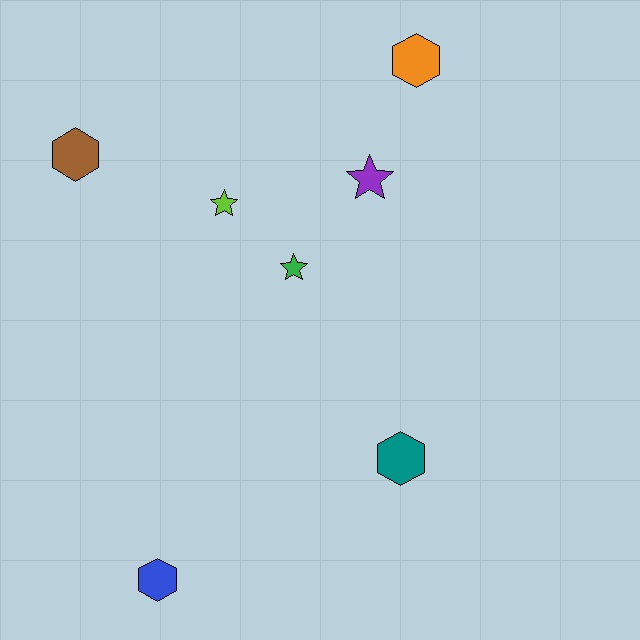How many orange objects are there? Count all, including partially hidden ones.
There is 1 orange object.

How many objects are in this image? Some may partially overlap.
There are 7 objects.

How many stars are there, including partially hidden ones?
There are 3 stars.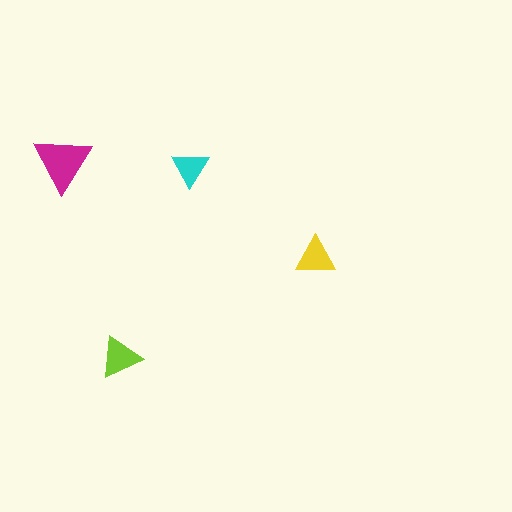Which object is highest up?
The magenta triangle is topmost.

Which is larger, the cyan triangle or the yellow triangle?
The yellow one.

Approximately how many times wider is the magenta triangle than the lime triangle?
About 1.5 times wider.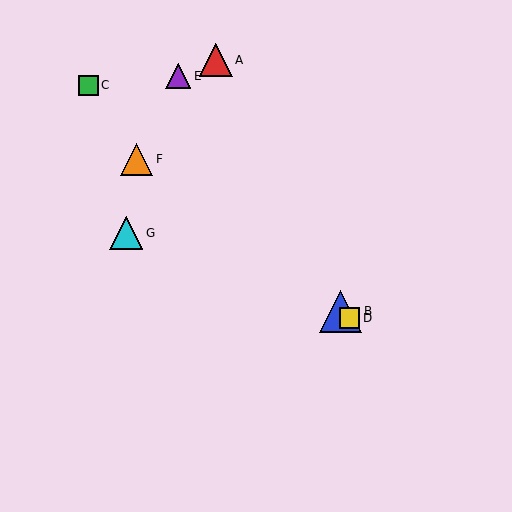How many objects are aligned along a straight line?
3 objects (B, D, F) are aligned along a straight line.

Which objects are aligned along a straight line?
Objects B, D, F are aligned along a straight line.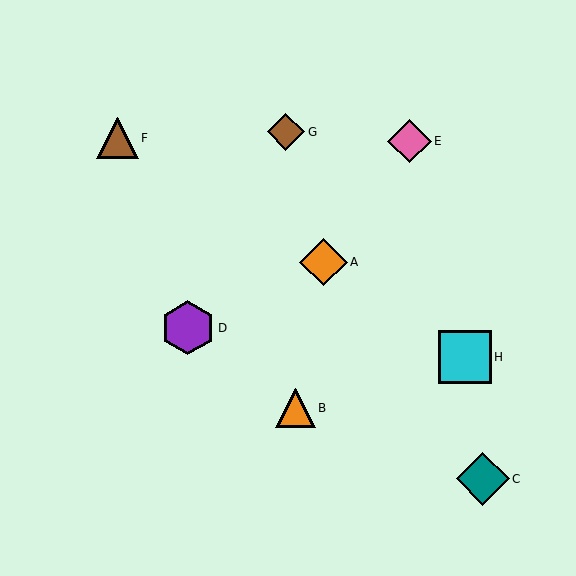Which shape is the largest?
The purple hexagon (labeled D) is the largest.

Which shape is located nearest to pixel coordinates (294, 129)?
The brown diamond (labeled G) at (286, 132) is nearest to that location.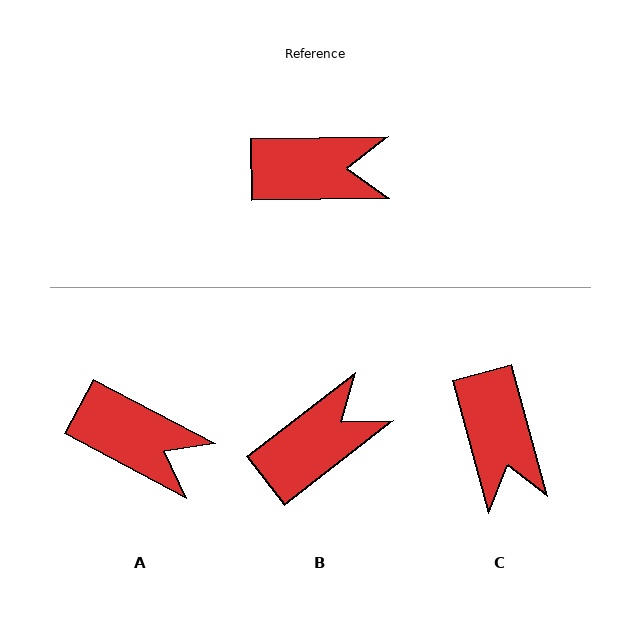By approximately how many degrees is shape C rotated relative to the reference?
Approximately 76 degrees clockwise.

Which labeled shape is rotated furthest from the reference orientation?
C, about 76 degrees away.